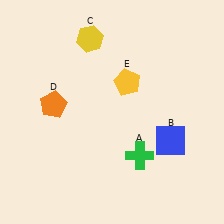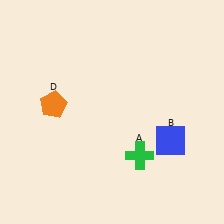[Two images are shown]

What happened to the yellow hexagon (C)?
The yellow hexagon (C) was removed in Image 2. It was in the top-left area of Image 1.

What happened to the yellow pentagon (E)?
The yellow pentagon (E) was removed in Image 2. It was in the top-right area of Image 1.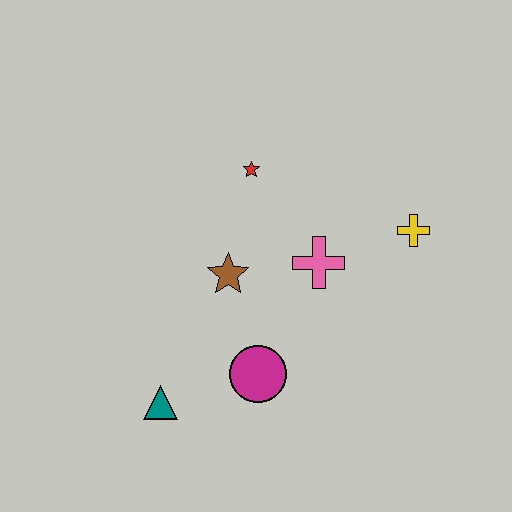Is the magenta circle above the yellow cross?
No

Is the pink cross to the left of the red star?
No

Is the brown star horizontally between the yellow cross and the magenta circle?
No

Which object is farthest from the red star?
The teal triangle is farthest from the red star.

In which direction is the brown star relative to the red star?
The brown star is below the red star.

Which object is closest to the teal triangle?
The magenta circle is closest to the teal triangle.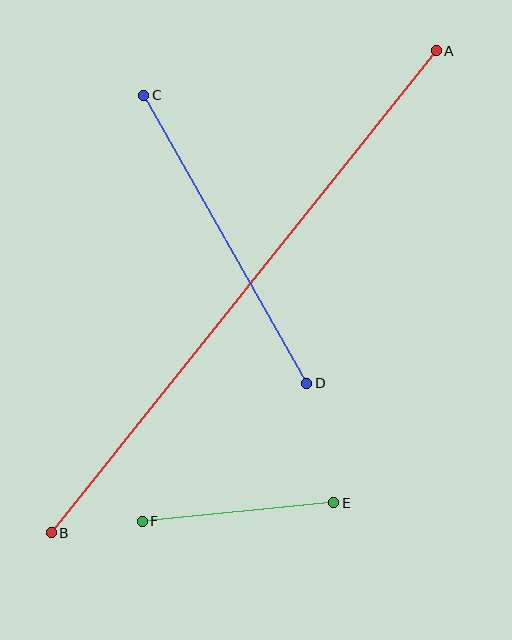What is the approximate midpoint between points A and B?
The midpoint is at approximately (244, 292) pixels.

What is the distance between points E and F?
The distance is approximately 192 pixels.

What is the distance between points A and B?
The distance is approximately 617 pixels.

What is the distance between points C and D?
The distance is approximately 331 pixels.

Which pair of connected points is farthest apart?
Points A and B are farthest apart.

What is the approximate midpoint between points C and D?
The midpoint is at approximately (225, 239) pixels.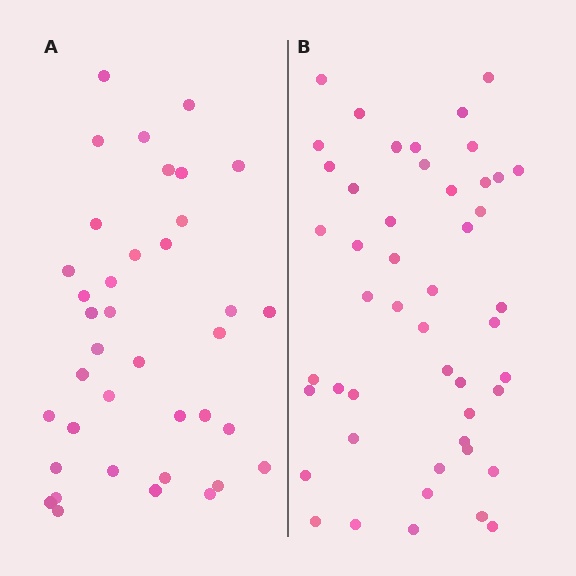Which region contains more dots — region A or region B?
Region B (the right region) has more dots.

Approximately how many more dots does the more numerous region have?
Region B has roughly 10 or so more dots than region A.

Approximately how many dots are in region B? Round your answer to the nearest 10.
About 50 dots. (The exact count is 48, which rounds to 50.)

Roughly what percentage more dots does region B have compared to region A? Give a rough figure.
About 25% more.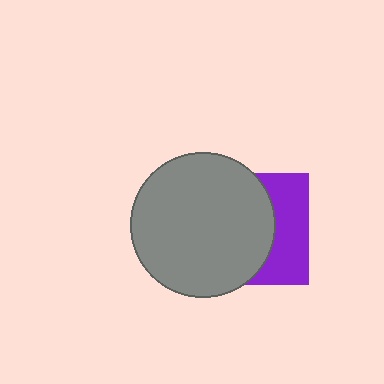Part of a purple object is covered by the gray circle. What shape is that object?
It is a square.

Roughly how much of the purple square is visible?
A small part of it is visible (roughly 37%).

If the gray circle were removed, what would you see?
You would see the complete purple square.